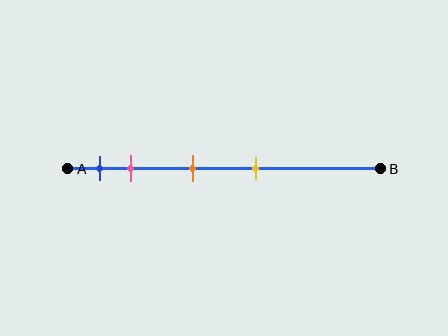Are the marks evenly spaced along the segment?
No, the marks are not evenly spaced.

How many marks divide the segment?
There are 4 marks dividing the segment.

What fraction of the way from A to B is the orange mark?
The orange mark is approximately 40% (0.4) of the way from A to B.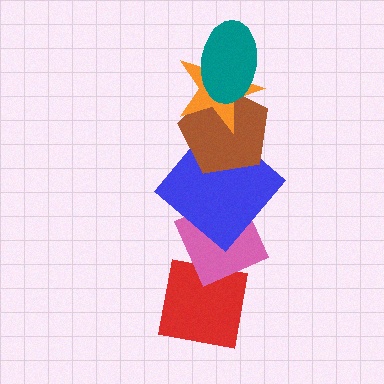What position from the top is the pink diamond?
The pink diamond is 5th from the top.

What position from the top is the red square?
The red square is 6th from the top.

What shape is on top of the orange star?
The teal ellipse is on top of the orange star.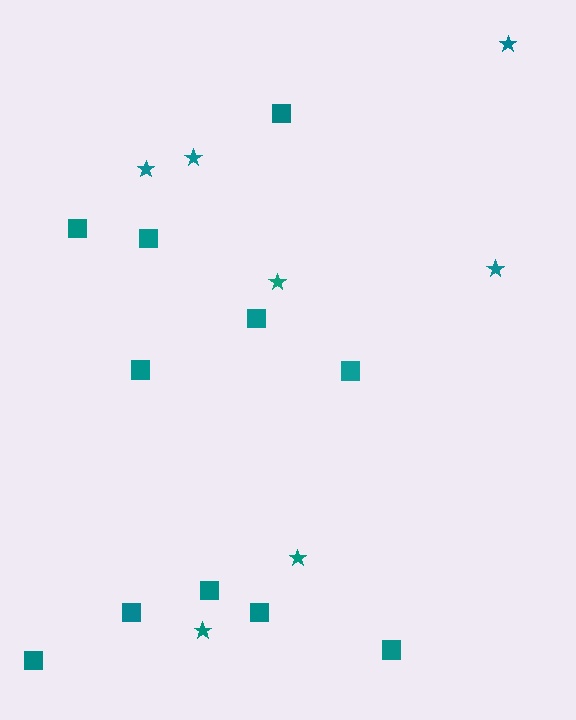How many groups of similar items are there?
There are 2 groups: one group of squares (11) and one group of stars (7).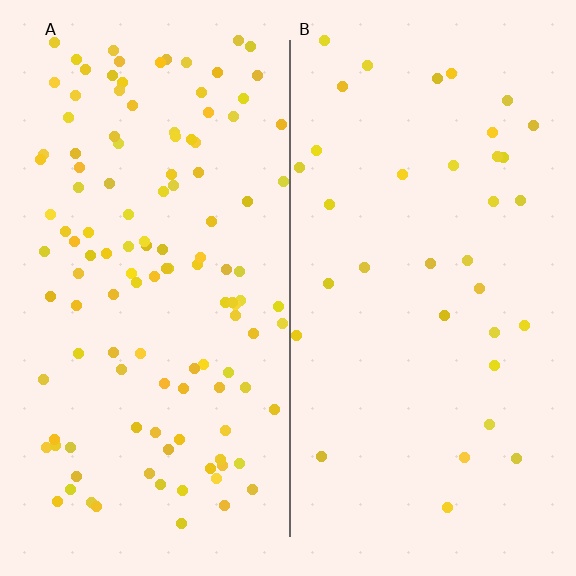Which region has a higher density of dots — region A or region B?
A (the left).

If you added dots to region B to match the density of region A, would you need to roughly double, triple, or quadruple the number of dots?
Approximately quadruple.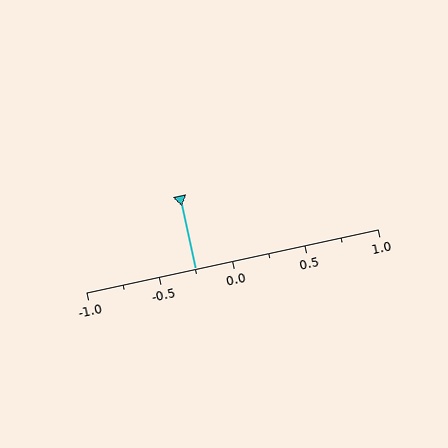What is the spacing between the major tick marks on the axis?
The major ticks are spaced 0.5 apart.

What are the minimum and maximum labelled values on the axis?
The axis runs from -1.0 to 1.0.